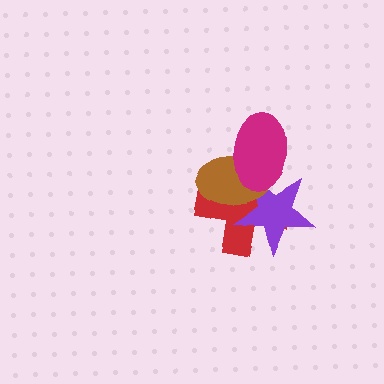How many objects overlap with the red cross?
3 objects overlap with the red cross.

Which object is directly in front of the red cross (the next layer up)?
The purple star is directly in front of the red cross.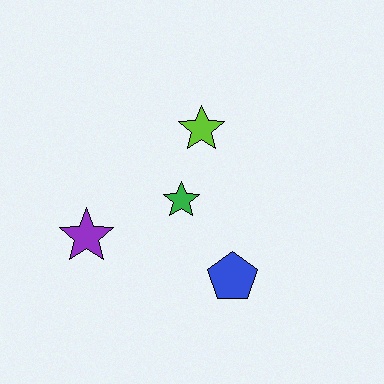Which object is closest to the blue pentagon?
The green star is closest to the blue pentagon.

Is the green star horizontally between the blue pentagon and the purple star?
Yes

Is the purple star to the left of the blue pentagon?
Yes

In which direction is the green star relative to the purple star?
The green star is to the right of the purple star.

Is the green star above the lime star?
No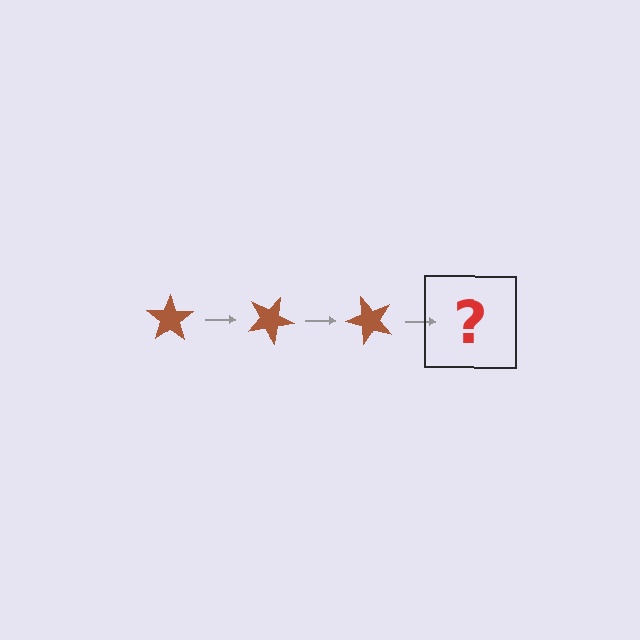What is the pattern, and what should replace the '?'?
The pattern is that the star rotates 25 degrees each step. The '?' should be a brown star rotated 75 degrees.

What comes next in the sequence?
The next element should be a brown star rotated 75 degrees.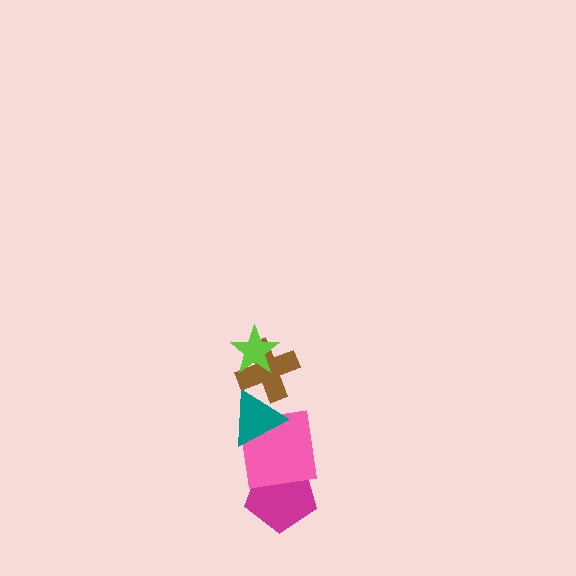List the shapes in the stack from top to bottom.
From top to bottom: the lime star, the brown cross, the teal triangle, the pink square, the magenta pentagon.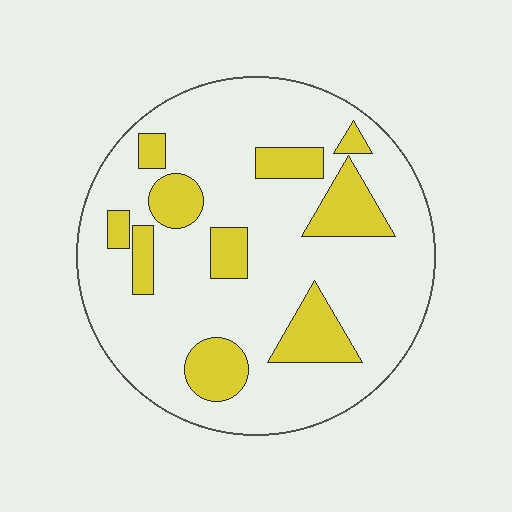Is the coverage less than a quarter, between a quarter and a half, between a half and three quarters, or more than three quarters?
Less than a quarter.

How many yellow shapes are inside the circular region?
10.